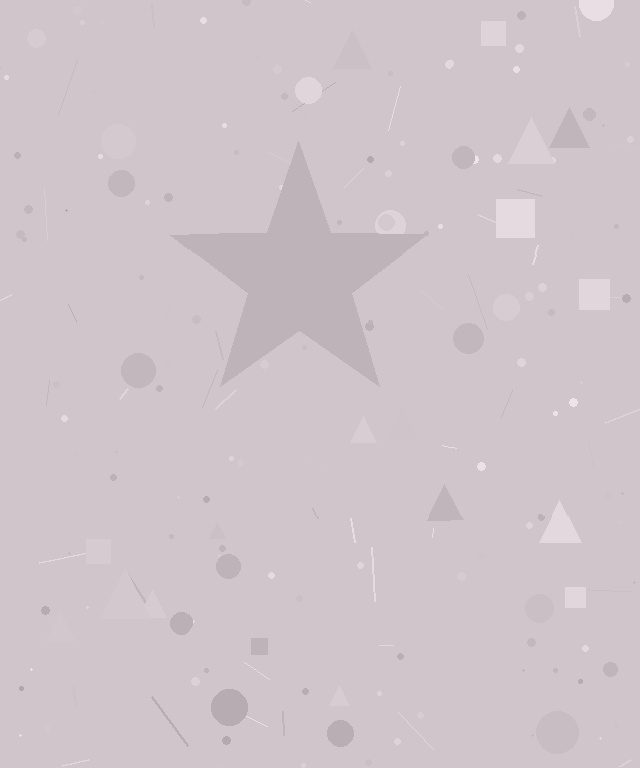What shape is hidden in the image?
A star is hidden in the image.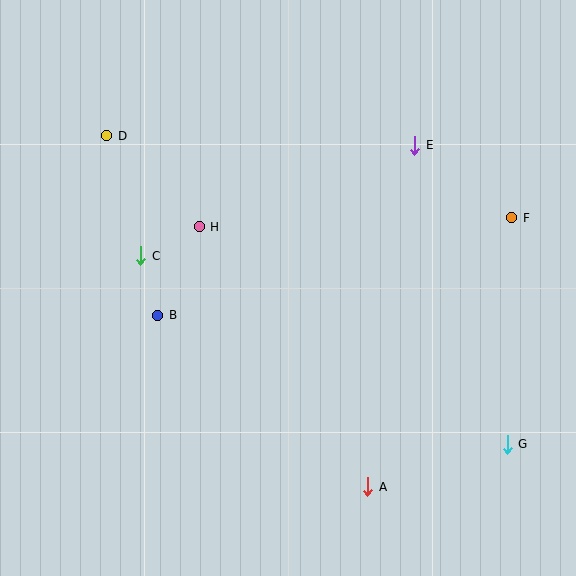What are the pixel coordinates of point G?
Point G is at (507, 444).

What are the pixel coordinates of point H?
Point H is at (199, 227).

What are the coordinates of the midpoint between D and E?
The midpoint between D and E is at (261, 141).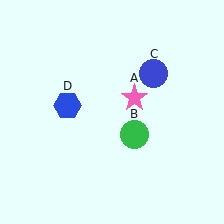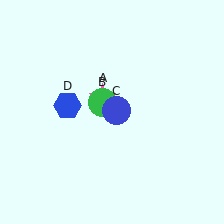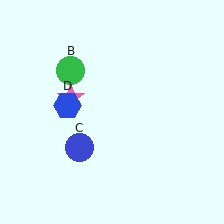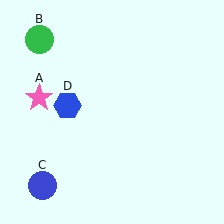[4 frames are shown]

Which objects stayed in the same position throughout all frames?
Blue hexagon (object D) remained stationary.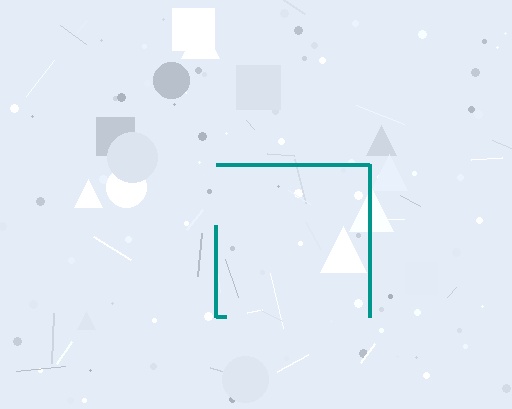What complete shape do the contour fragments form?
The contour fragments form a square.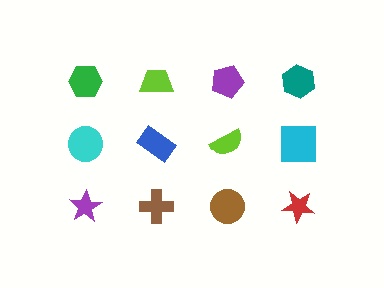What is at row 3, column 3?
A brown circle.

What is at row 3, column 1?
A purple star.